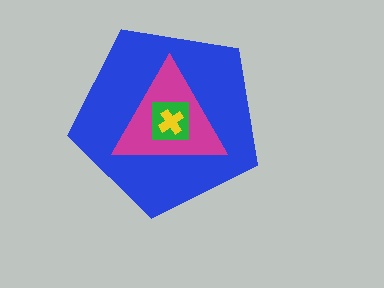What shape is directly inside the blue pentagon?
The magenta triangle.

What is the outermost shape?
The blue pentagon.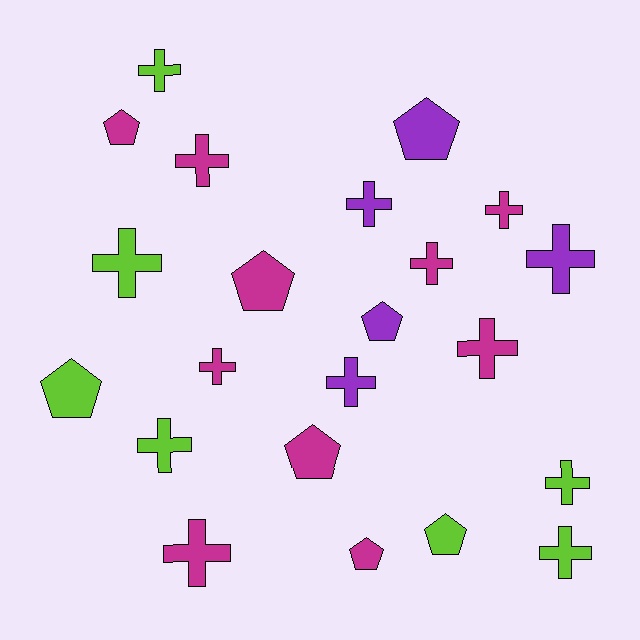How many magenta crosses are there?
There are 6 magenta crosses.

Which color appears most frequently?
Magenta, with 10 objects.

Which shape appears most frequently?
Cross, with 14 objects.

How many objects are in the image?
There are 22 objects.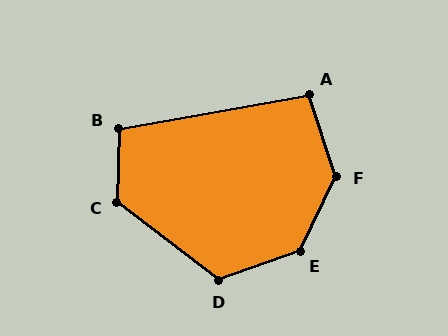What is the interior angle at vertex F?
Approximately 136 degrees (obtuse).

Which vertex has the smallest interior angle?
A, at approximately 98 degrees.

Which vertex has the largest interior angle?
E, at approximately 136 degrees.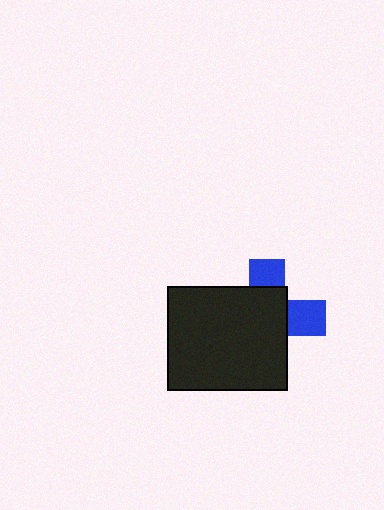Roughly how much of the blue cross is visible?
A small part of it is visible (roughly 32%).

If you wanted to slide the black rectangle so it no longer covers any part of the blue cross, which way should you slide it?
Slide it toward the lower-left — that is the most direct way to separate the two shapes.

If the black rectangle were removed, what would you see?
You would see the complete blue cross.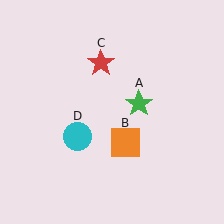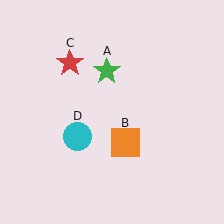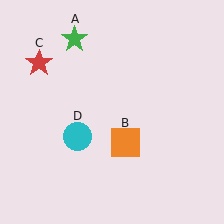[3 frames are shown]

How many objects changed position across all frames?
2 objects changed position: green star (object A), red star (object C).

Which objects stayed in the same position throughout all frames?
Orange square (object B) and cyan circle (object D) remained stationary.